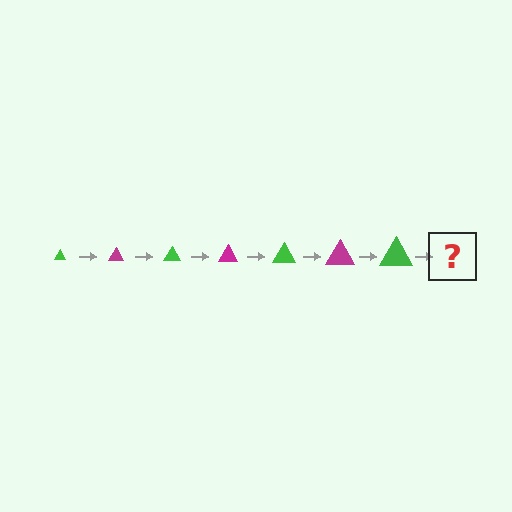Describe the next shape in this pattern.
It should be a magenta triangle, larger than the previous one.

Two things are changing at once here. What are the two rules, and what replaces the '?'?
The two rules are that the triangle grows larger each step and the color cycles through green and magenta. The '?' should be a magenta triangle, larger than the previous one.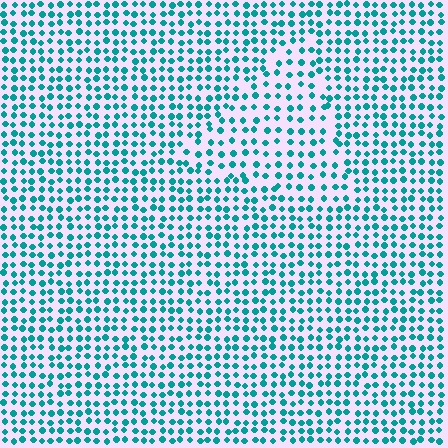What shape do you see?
I see a triangle.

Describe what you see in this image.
The image contains small teal elements arranged at two different densities. A triangle-shaped region is visible where the elements are less densely packed than the surrounding area.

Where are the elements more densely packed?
The elements are more densely packed outside the triangle boundary.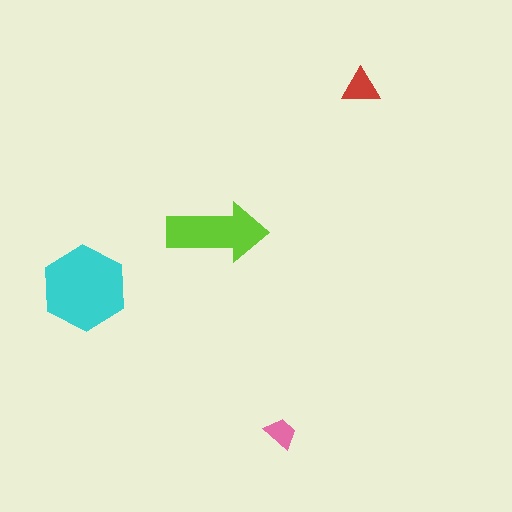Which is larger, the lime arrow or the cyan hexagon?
The cyan hexagon.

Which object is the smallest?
The pink trapezoid.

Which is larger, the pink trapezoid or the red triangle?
The red triangle.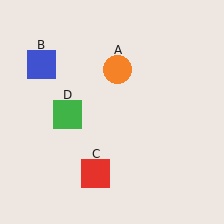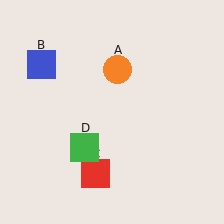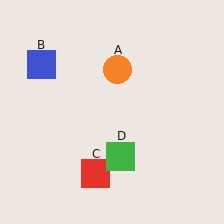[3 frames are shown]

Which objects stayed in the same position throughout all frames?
Orange circle (object A) and blue square (object B) and red square (object C) remained stationary.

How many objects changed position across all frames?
1 object changed position: green square (object D).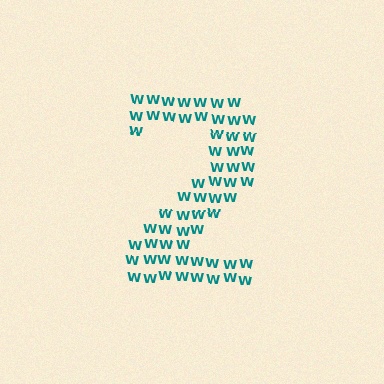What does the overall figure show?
The overall figure shows the digit 2.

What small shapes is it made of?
It is made of small letter W's.